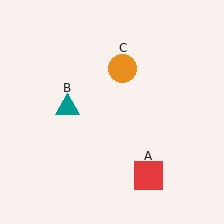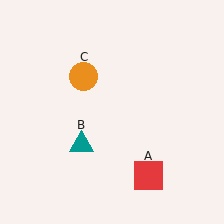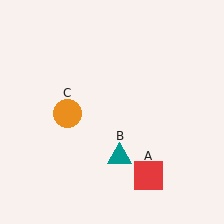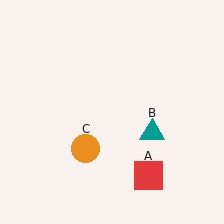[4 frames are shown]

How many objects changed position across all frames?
2 objects changed position: teal triangle (object B), orange circle (object C).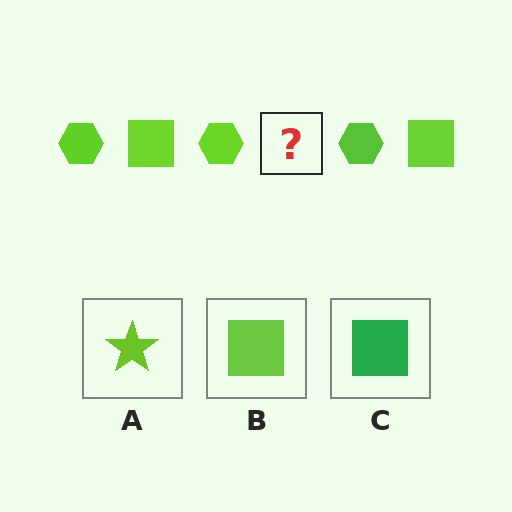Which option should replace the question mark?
Option B.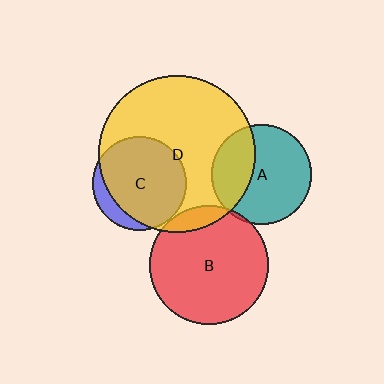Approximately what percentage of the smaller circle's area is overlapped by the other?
Approximately 5%.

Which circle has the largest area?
Circle D (yellow).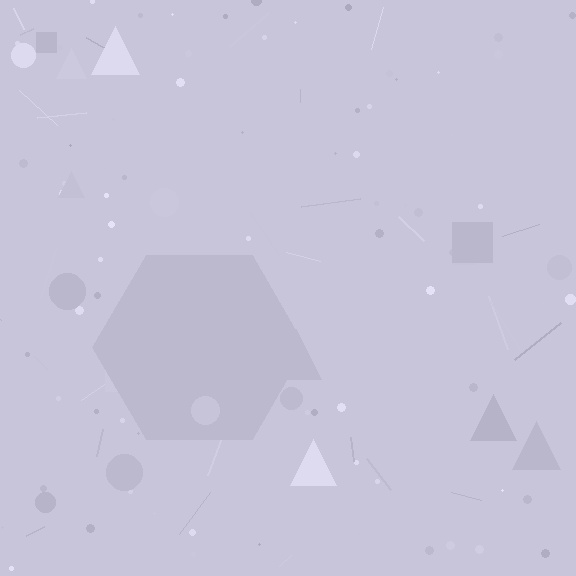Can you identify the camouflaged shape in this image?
The camouflaged shape is a hexagon.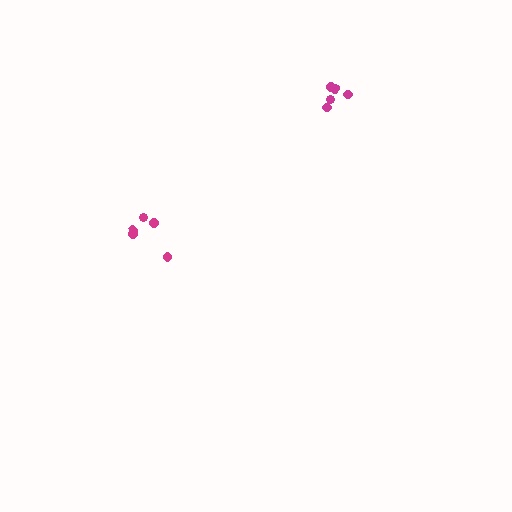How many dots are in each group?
Group 1: 5 dots, Group 2: 5 dots (10 total).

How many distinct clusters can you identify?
There are 2 distinct clusters.